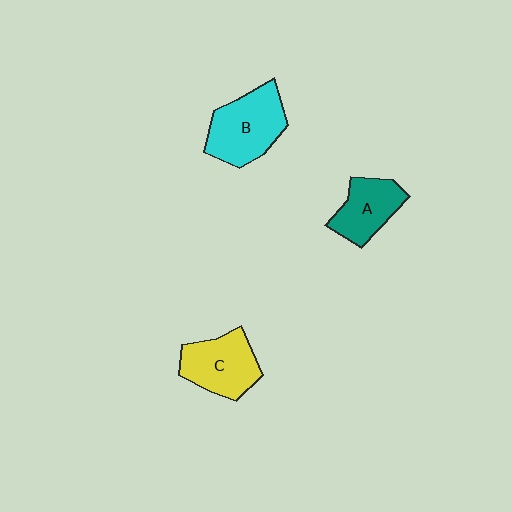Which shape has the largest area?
Shape B (cyan).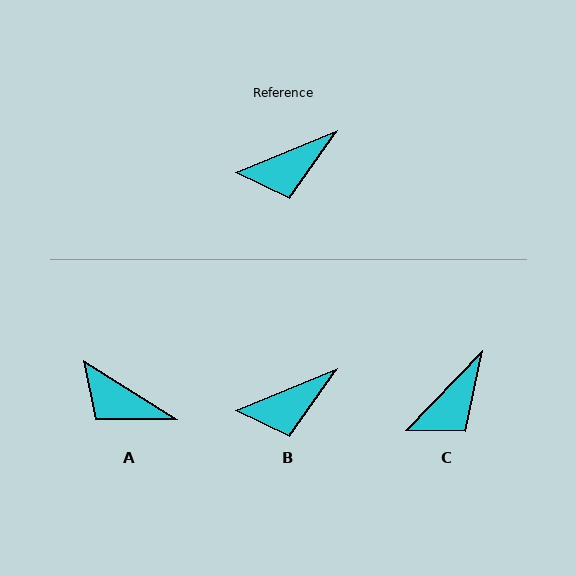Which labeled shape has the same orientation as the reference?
B.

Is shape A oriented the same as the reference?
No, it is off by about 54 degrees.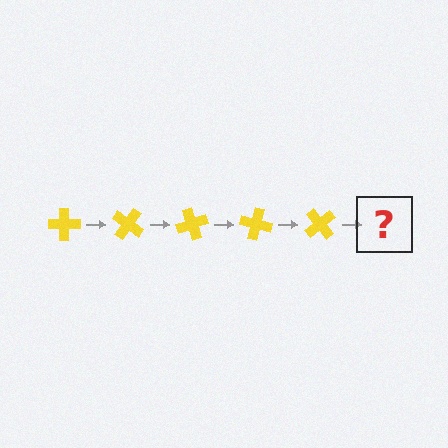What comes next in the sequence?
The next element should be a yellow cross rotated 175 degrees.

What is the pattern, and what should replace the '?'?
The pattern is that the cross rotates 35 degrees each step. The '?' should be a yellow cross rotated 175 degrees.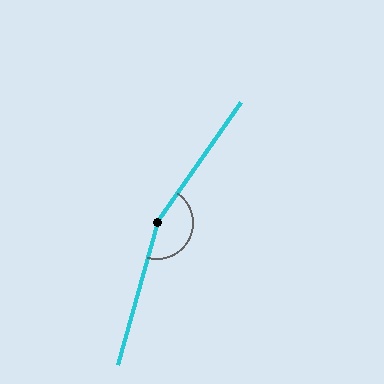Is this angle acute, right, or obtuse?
It is obtuse.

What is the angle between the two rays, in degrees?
Approximately 160 degrees.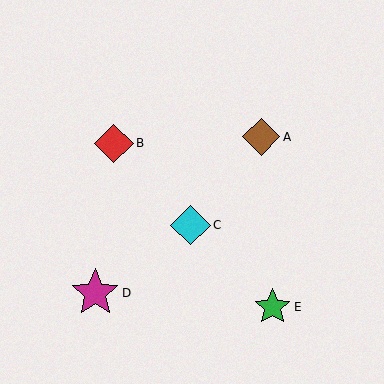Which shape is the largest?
The magenta star (labeled D) is the largest.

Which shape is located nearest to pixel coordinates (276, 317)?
The green star (labeled E) at (273, 307) is nearest to that location.